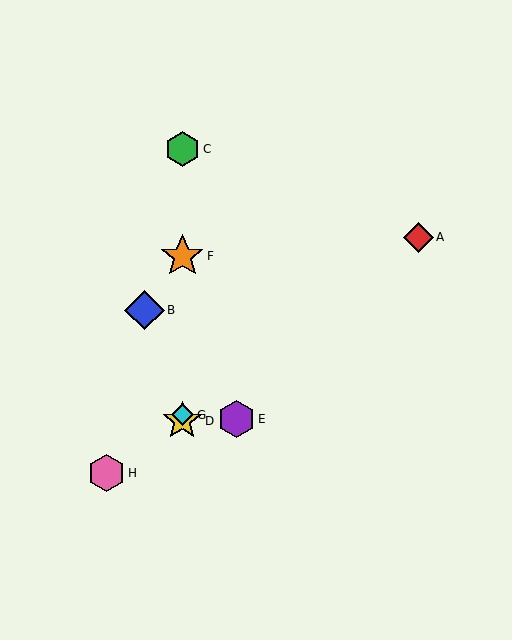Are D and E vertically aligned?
No, D is at x≈182 and E is at x≈236.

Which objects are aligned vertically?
Objects C, D, F, G are aligned vertically.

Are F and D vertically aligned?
Yes, both are at x≈182.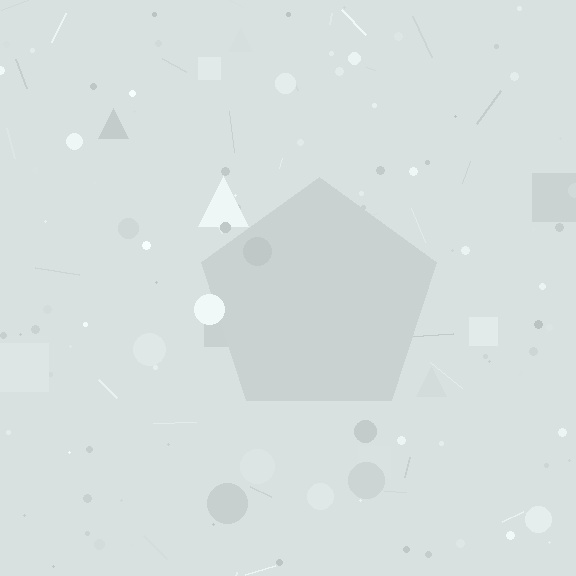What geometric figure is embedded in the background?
A pentagon is embedded in the background.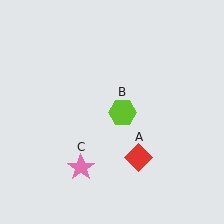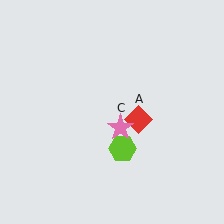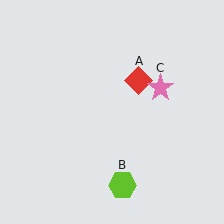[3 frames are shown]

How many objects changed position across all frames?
3 objects changed position: red diamond (object A), lime hexagon (object B), pink star (object C).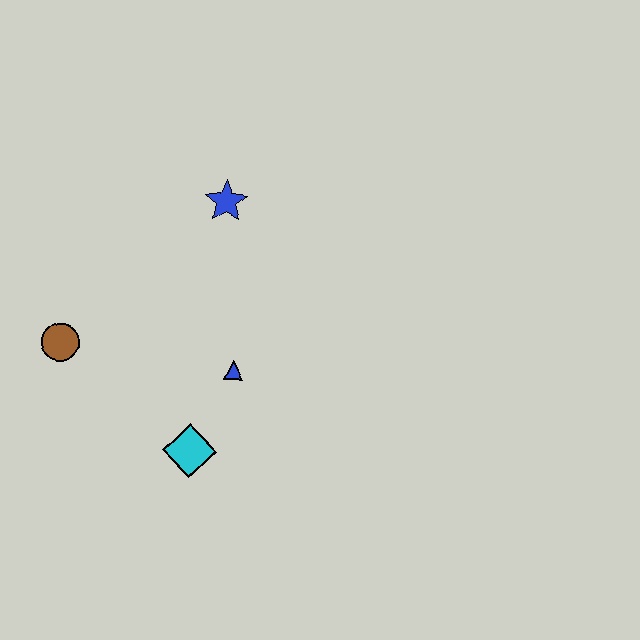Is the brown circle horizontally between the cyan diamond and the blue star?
No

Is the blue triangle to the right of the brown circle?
Yes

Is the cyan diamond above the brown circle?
No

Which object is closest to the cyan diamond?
The blue triangle is closest to the cyan diamond.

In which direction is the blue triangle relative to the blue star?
The blue triangle is below the blue star.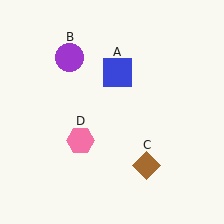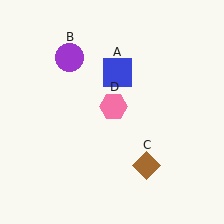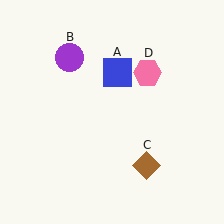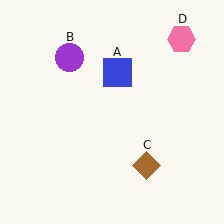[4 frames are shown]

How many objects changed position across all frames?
1 object changed position: pink hexagon (object D).